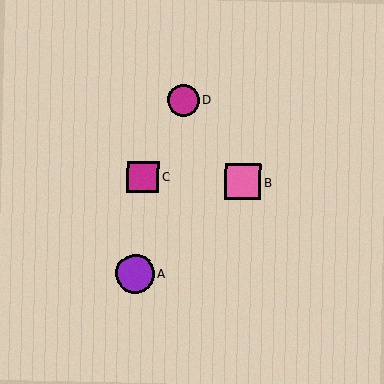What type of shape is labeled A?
Shape A is a purple circle.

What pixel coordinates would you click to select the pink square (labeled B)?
Click at (243, 182) to select the pink square B.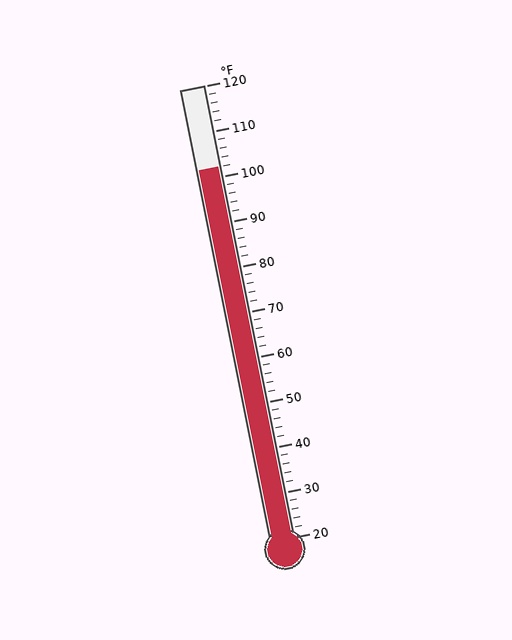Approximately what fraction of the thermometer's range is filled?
The thermometer is filled to approximately 80% of its range.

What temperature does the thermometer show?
The thermometer shows approximately 102°F.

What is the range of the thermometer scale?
The thermometer scale ranges from 20°F to 120°F.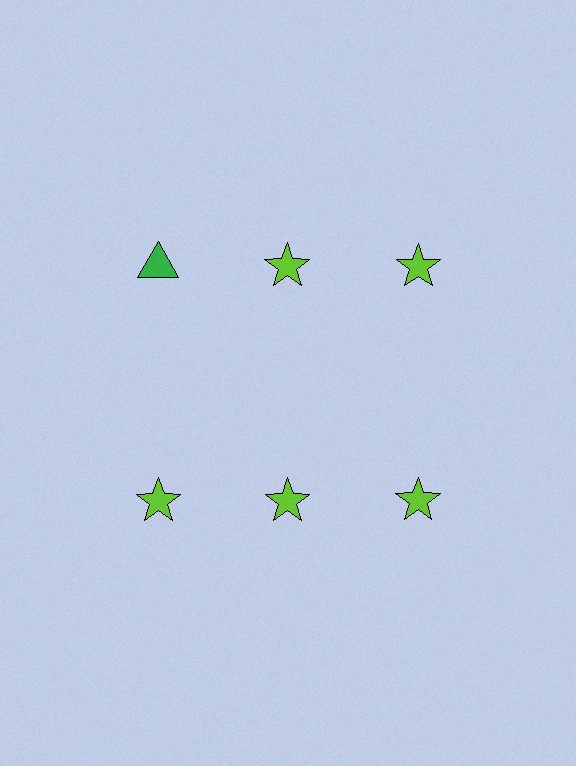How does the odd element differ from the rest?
It differs in both color (green instead of lime) and shape (triangle instead of star).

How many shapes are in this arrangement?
There are 6 shapes arranged in a grid pattern.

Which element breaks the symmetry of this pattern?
The green triangle in the top row, leftmost column breaks the symmetry. All other shapes are lime stars.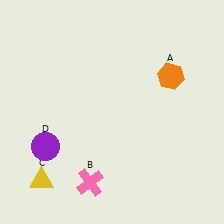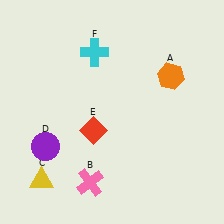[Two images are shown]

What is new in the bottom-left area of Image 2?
A red diamond (E) was added in the bottom-left area of Image 2.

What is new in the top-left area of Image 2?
A cyan cross (F) was added in the top-left area of Image 2.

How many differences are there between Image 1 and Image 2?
There are 2 differences between the two images.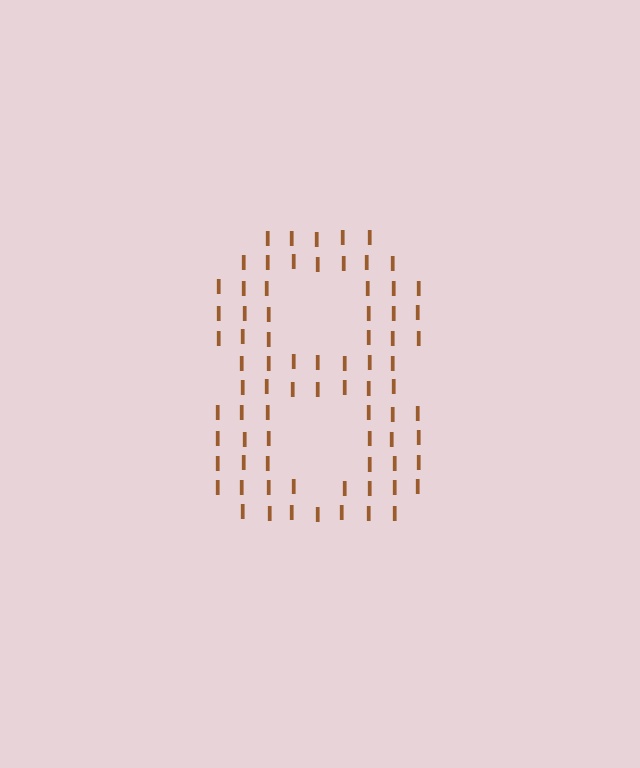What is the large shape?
The large shape is the digit 8.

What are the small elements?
The small elements are letter I's.